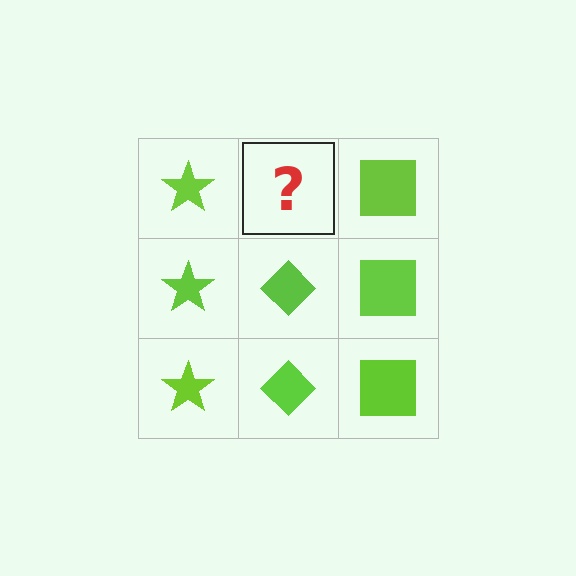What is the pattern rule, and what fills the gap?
The rule is that each column has a consistent shape. The gap should be filled with a lime diamond.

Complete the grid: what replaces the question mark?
The question mark should be replaced with a lime diamond.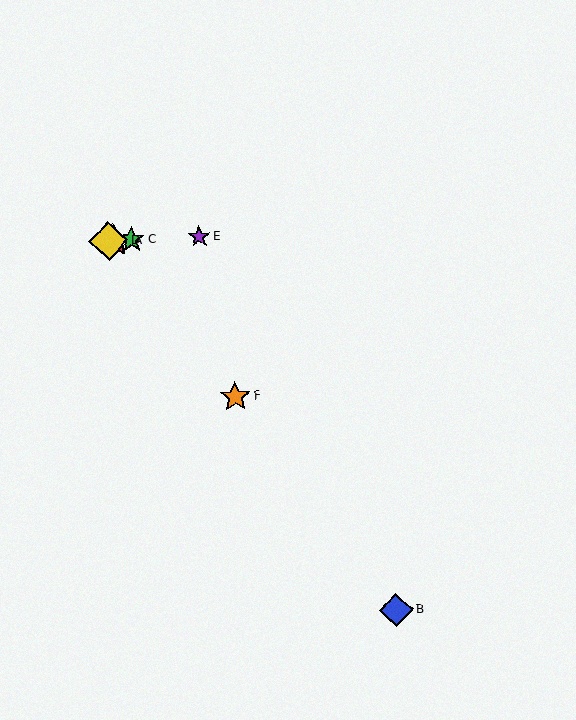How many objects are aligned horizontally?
4 objects (A, C, D, E) are aligned horizontally.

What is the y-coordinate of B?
Object B is at y≈610.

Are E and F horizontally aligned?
No, E is at y≈237 and F is at y≈397.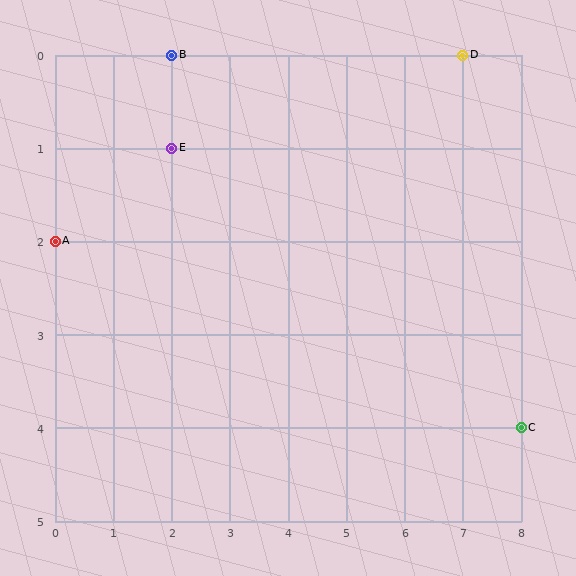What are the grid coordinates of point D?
Point D is at grid coordinates (7, 0).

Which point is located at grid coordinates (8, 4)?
Point C is at (8, 4).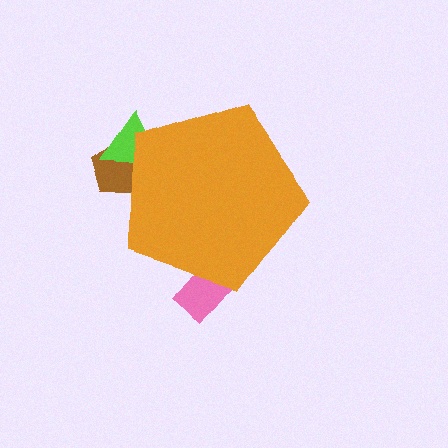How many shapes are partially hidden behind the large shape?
3 shapes are partially hidden.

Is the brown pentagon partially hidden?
Yes, the brown pentagon is partially hidden behind the orange pentagon.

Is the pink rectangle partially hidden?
Yes, the pink rectangle is partially hidden behind the orange pentagon.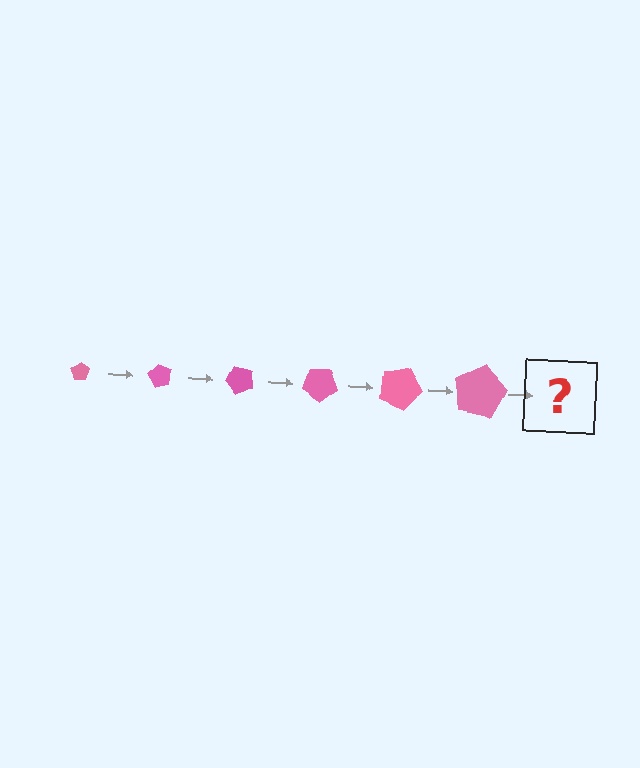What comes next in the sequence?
The next element should be a pentagon, larger than the previous one and rotated 360 degrees from the start.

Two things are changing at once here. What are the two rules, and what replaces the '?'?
The two rules are that the pentagon grows larger each step and it rotates 60 degrees each step. The '?' should be a pentagon, larger than the previous one and rotated 360 degrees from the start.